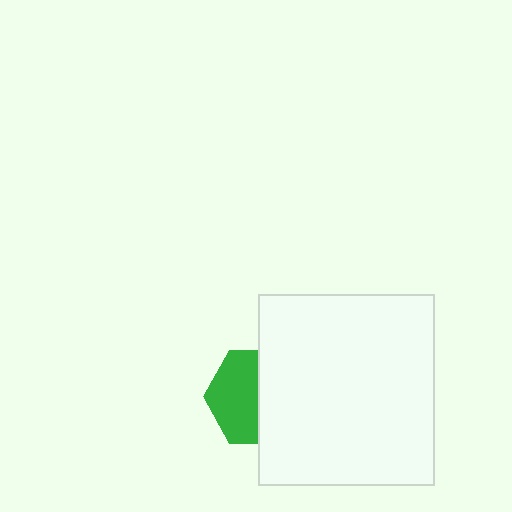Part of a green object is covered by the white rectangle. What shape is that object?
It is a hexagon.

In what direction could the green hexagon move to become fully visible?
The green hexagon could move left. That would shift it out from behind the white rectangle entirely.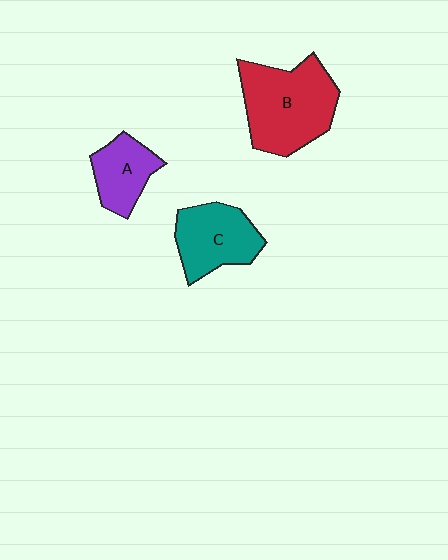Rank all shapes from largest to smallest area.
From largest to smallest: B (red), C (teal), A (purple).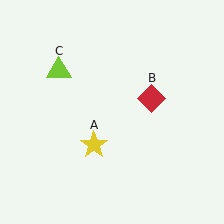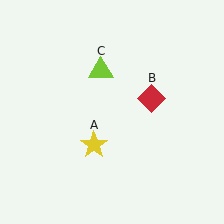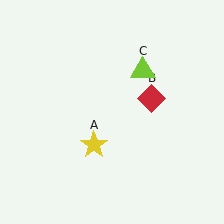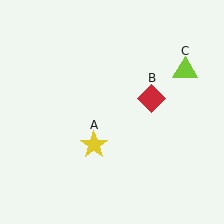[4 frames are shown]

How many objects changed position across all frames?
1 object changed position: lime triangle (object C).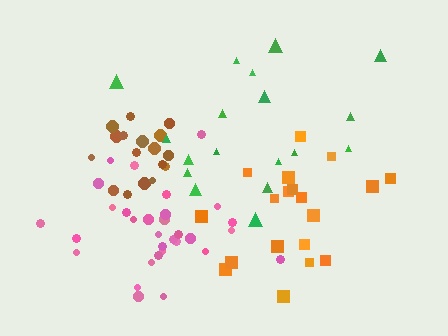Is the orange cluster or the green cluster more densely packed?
Orange.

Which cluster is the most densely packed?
Brown.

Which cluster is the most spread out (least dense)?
Green.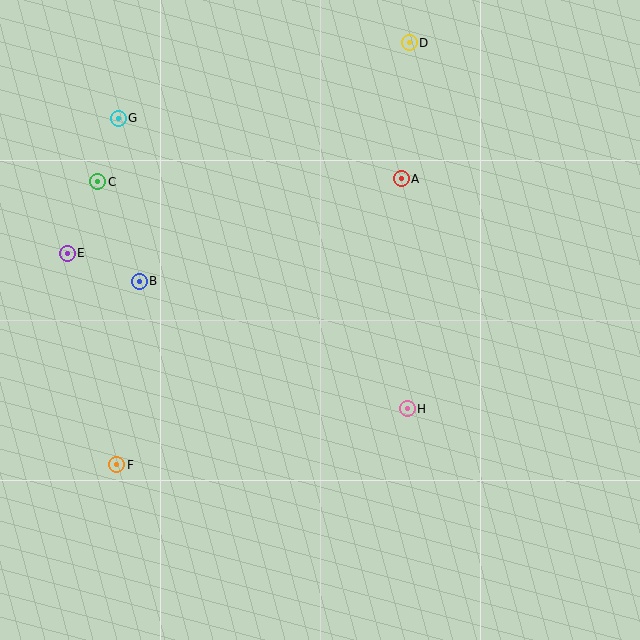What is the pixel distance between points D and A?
The distance between D and A is 136 pixels.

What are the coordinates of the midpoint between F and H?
The midpoint between F and H is at (262, 437).